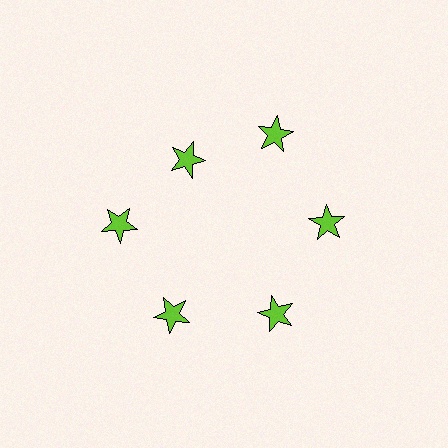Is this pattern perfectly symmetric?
No. The 6 lime stars are arranged in a ring, but one element near the 11 o'clock position is pulled inward toward the center, breaking the 6-fold rotational symmetry.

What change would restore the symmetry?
The symmetry would be restored by moving it outward, back onto the ring so that all 6 stars sit at equal angles and equal distance from the center.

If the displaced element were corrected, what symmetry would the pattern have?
It would have 6-fold rotational symmetry — the pattern would map onto itself every 60 degrees.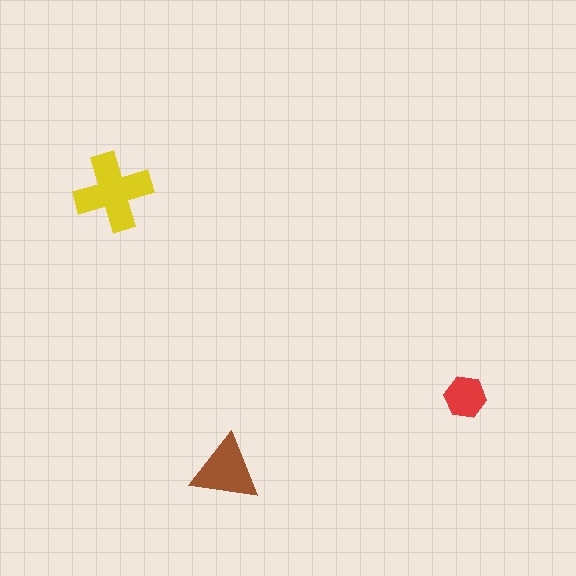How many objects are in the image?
There are 3 objects in the image.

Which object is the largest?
The yellow cross.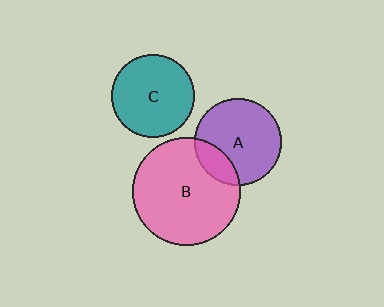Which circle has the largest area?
Circle B (pink).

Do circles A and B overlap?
Yes.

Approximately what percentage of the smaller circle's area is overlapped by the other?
Approximately 20%.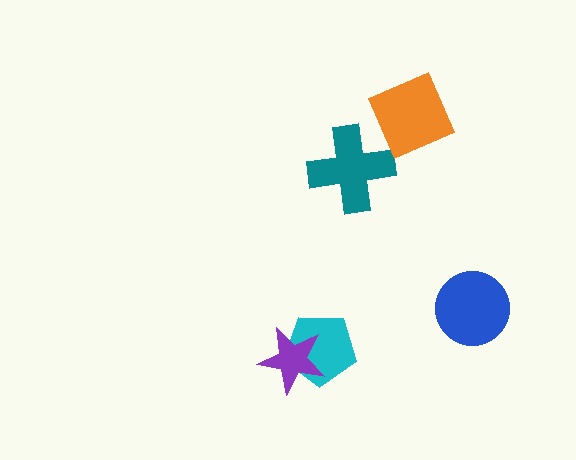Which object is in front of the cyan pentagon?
The purple star is in front of the cyan pentagon.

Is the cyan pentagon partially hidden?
Yes, it is partially covered by another shape.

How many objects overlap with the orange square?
0 objects overlap with the orange square.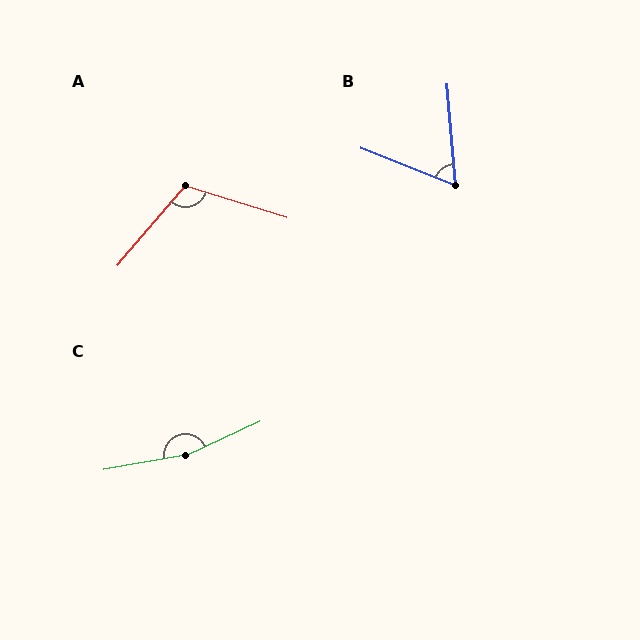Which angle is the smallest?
B, at approximately 63 degrees.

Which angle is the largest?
C, at approximately 165 degrees.